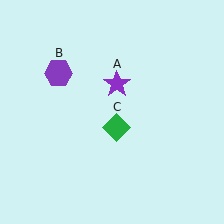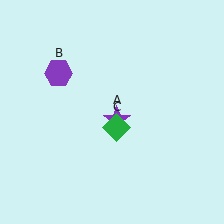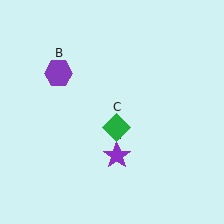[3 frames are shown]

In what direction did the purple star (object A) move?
The purple star (object A) moved down.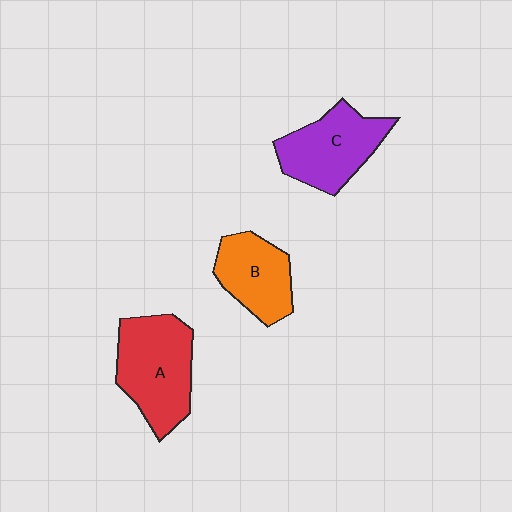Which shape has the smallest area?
Shape B (orange).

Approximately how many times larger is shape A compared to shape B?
Approximately 1.4 times.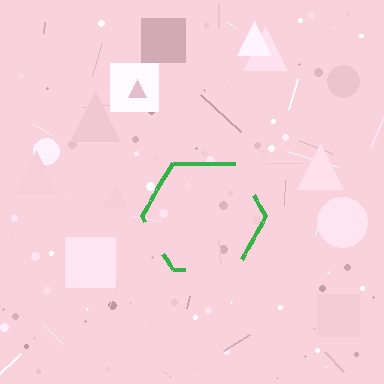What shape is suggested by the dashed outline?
The dashed outline suggests a hexagon.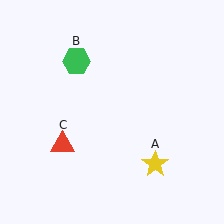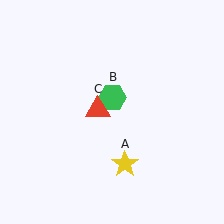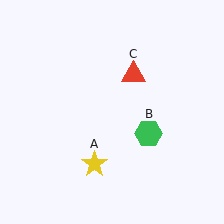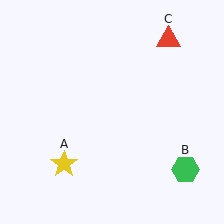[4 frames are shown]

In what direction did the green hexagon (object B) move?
The green hexagon (object B) moved down and to the right.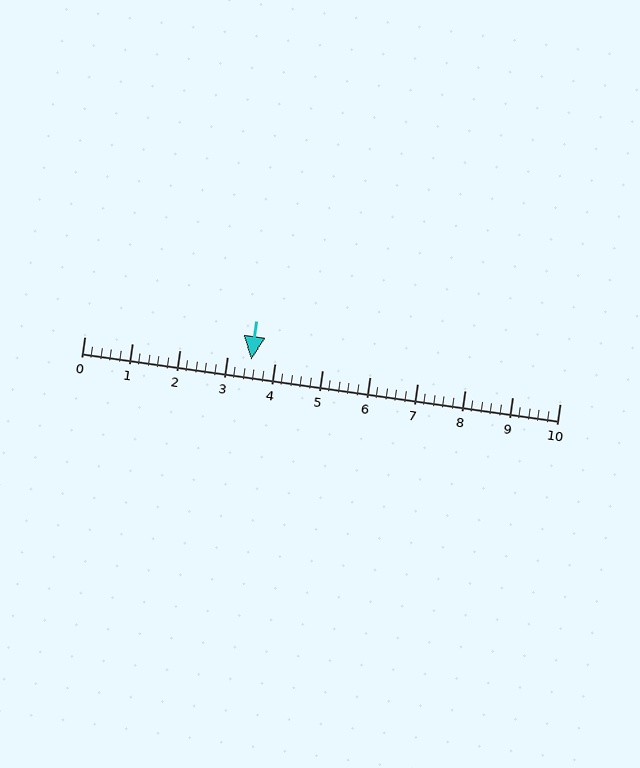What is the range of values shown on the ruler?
The ruler shows values from 0 to 10.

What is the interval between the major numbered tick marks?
The major tick marks are spaced 1 units apart.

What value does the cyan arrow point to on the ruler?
The cyan arrow points to approximately 3.5.